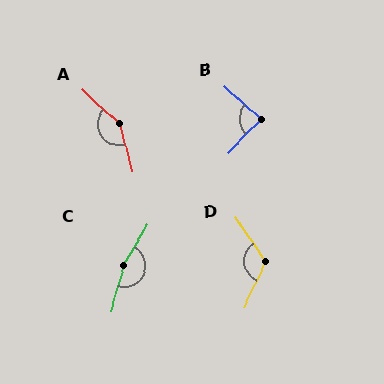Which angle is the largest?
C, at approximately 165 degrees.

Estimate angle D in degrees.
Approximately 121 degrees.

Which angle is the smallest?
B, at approximately 87 degrees.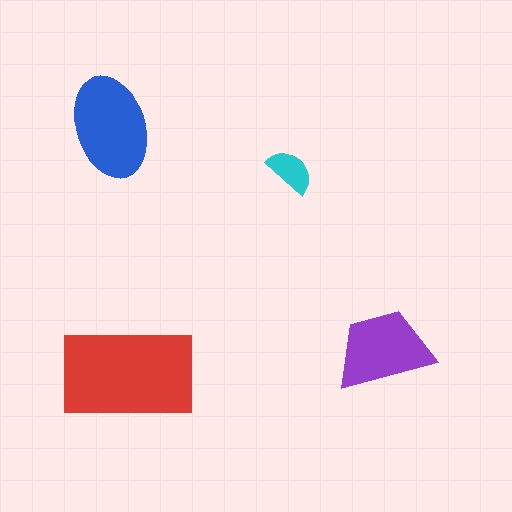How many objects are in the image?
There are 4 objects in the image.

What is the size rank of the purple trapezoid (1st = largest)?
3rd.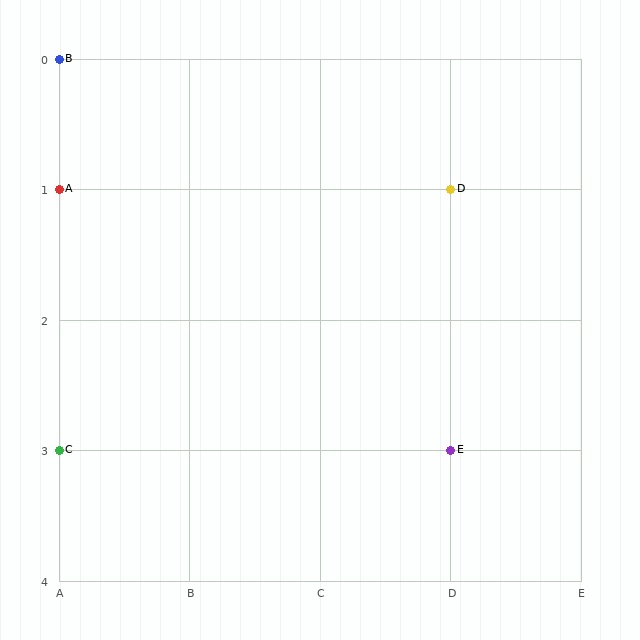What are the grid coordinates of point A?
Point A is at grid coordinates (A, 1).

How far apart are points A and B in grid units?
Points A and B are 1 row apart.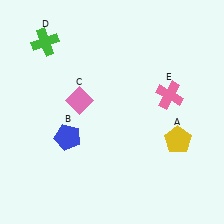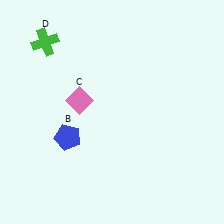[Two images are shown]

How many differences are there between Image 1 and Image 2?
There are 2 differences between the two images.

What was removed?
The yellow pentagon (A), the pink cross (E) were removed in Image 2.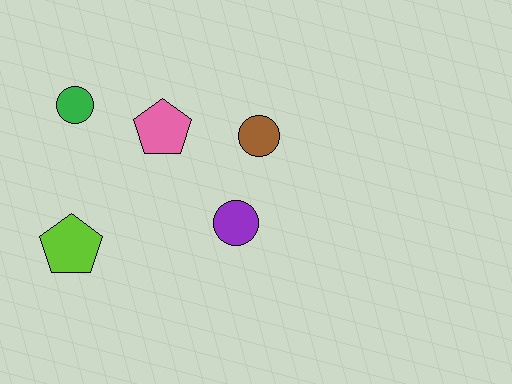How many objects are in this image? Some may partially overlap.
There are 5 objects.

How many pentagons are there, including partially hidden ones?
There are 2 pentagons.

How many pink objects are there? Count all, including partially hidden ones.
There is 1 pink object.